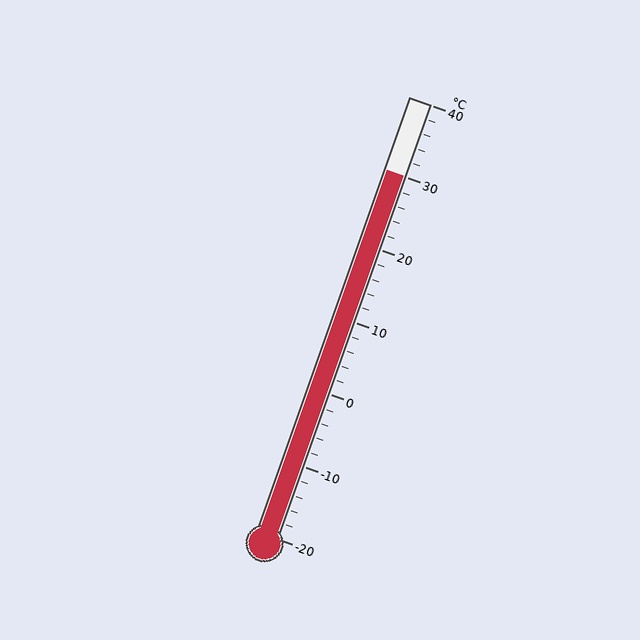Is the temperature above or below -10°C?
The temperature is above -10°C.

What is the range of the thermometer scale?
The thermometer scale ranges from -20°C to 40°C.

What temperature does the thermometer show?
The thermometer shows approximately 30°C.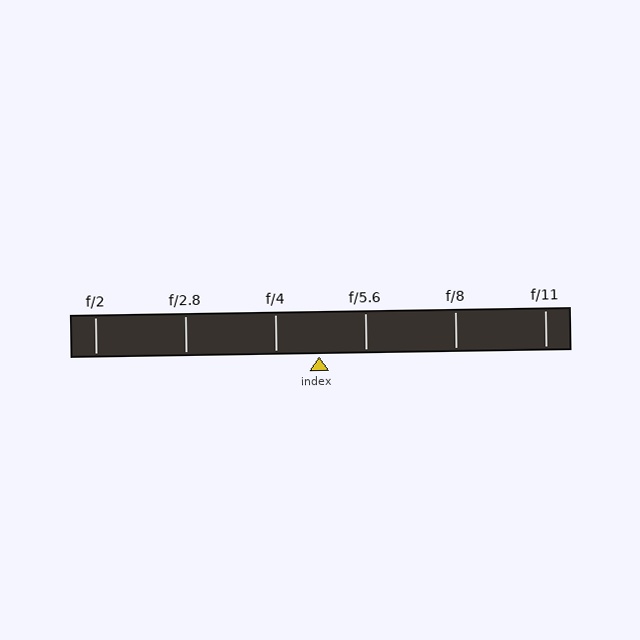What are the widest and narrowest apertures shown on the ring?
The widest aperture shown is f/2 and the narrowest is f/11.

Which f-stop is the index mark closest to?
The index mark is closest to f/4.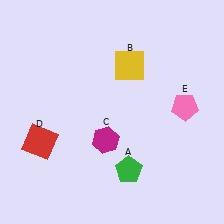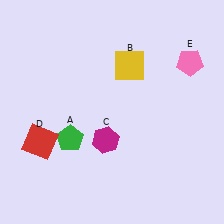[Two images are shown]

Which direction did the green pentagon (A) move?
The green pentagon (A) moved left.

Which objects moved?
The objects that moved are: the green pentagon (A), the pink pentagon (E).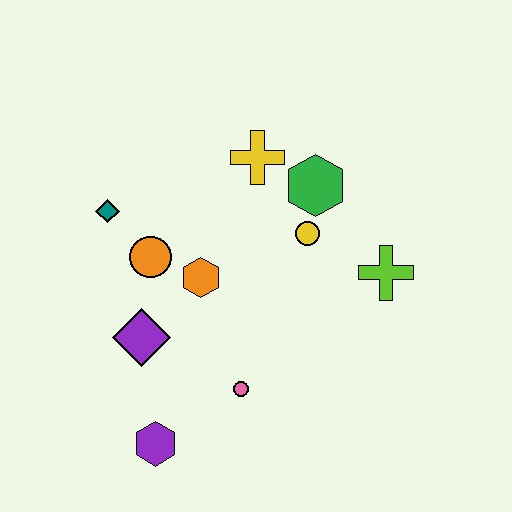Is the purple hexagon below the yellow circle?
Yes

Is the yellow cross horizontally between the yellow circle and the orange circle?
Yes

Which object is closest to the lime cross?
The yellow circle is closest to the lime cross.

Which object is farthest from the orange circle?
The lime cross is farthest from the orange circle.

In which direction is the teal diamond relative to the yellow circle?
The teal diamond is to the left of the yellow circle.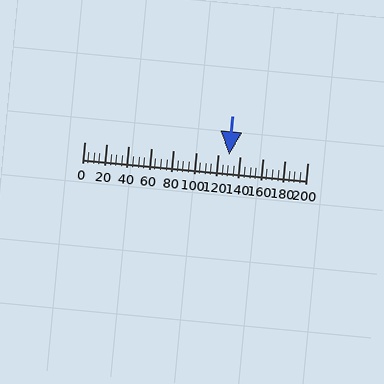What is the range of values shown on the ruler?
The ruler shows values from 0 to 200.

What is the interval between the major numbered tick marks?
The major tick marks are spaced 20 units apart.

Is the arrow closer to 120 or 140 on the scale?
The arrow is closer to 140.